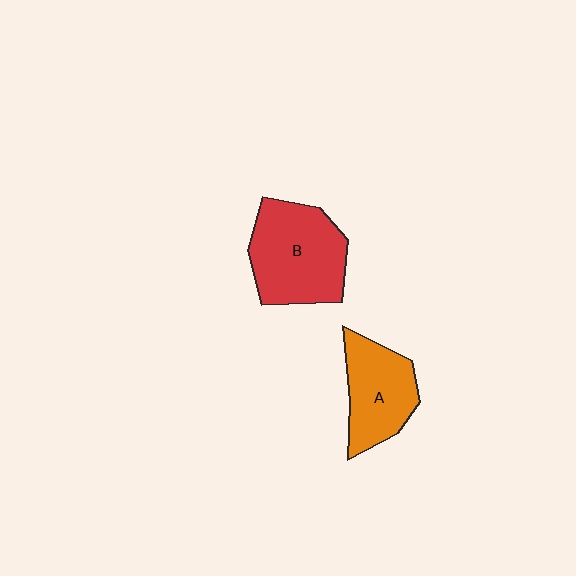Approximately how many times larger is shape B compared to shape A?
Approximately 1.3 times.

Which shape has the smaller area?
Shape A (orange).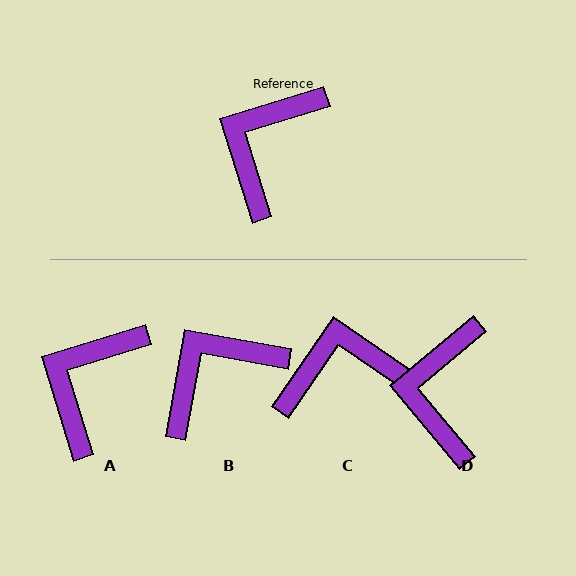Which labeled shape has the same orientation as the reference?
A.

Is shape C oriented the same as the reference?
No, it is off by about 52 degrees.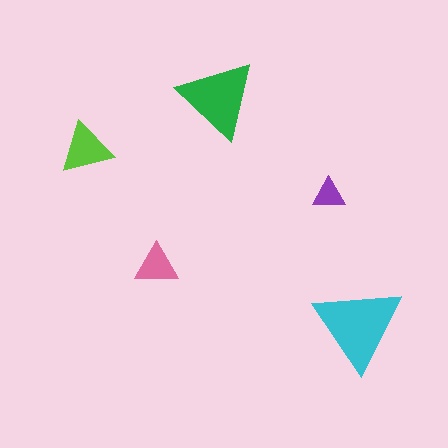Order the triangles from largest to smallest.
the cyan one, the green one, the lime one, the pink one, the purple one.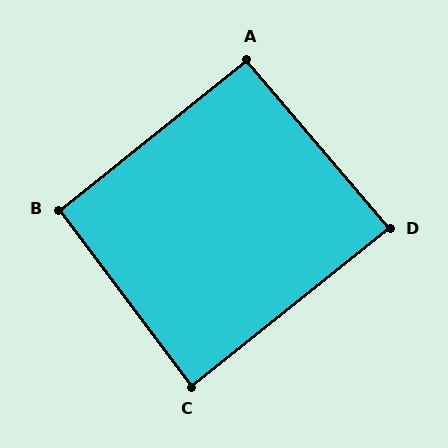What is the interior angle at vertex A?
Approximately 92 degrees (approximately right).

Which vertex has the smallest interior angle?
D, at approximately 88 degrees.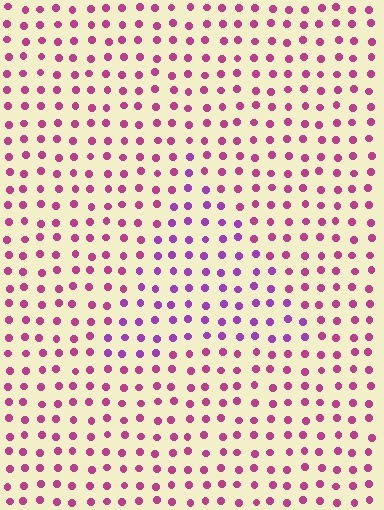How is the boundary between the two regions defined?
The boundary is defined purely by a slight shift in hue (about 34 degrees). Spacing, size, and orientation are identical on both sides.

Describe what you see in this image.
The image is filled with small magenta elements in a uniform arrangement. A triangle-shaped region is visible where the elements are tinted to a slightly different hue, forming a subtle color boundary.